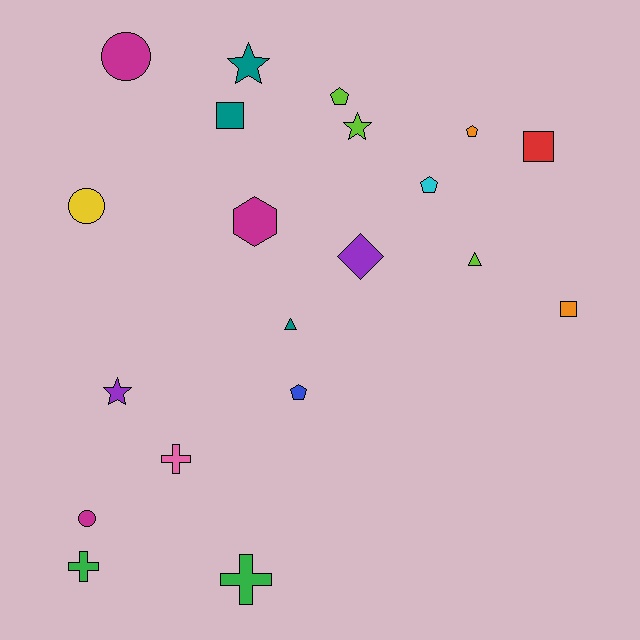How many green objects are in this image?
There are 2 green objects.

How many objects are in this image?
There are 20 objects.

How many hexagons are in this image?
There is 1 hexagon.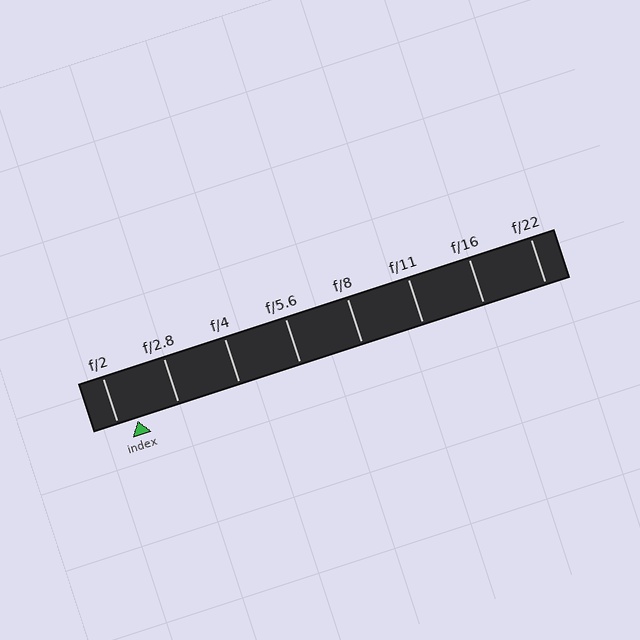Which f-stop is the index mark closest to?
The index mark is closest to f/2.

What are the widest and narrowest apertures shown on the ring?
The widest aperture shown is f/2 and the narrowest is f/22.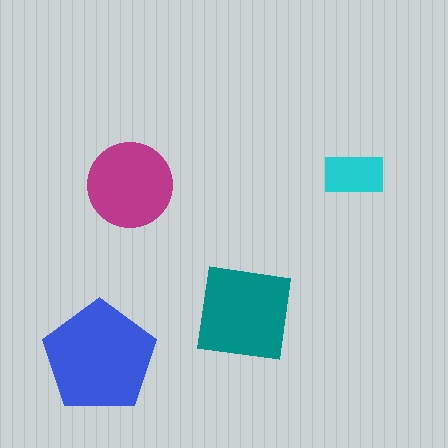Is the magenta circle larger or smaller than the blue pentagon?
Smaller.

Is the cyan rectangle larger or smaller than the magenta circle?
Smaller.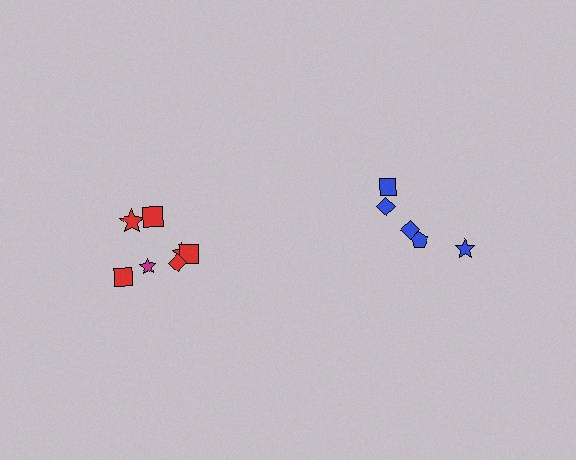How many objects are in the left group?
There are 7 objects.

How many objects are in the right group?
There are 5 objects.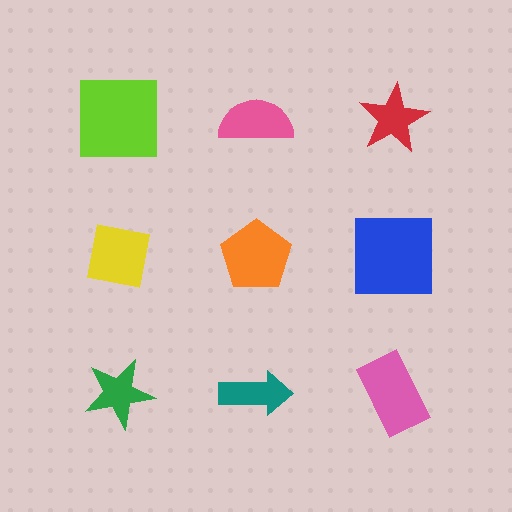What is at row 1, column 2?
A pink semicircle.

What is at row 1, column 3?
A red star.